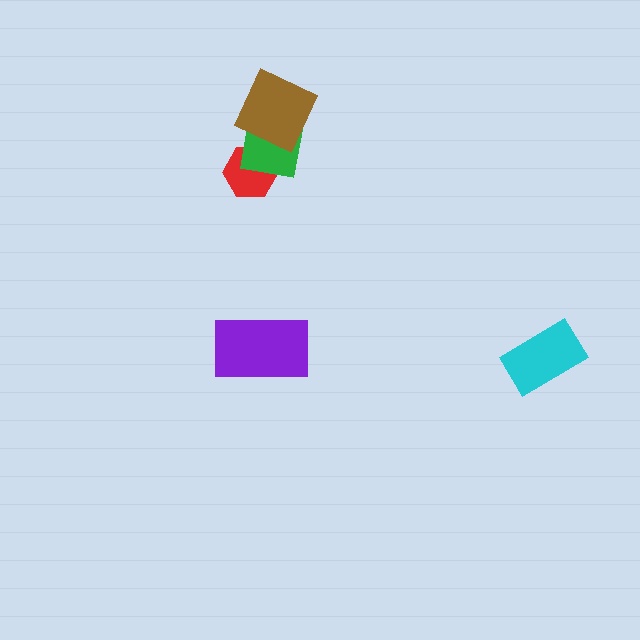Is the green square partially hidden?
Yes, it is partially covered by another shape.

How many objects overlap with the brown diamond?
1 object overlaps with the brown diamond.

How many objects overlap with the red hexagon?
1 object overlaps with the red hexagon.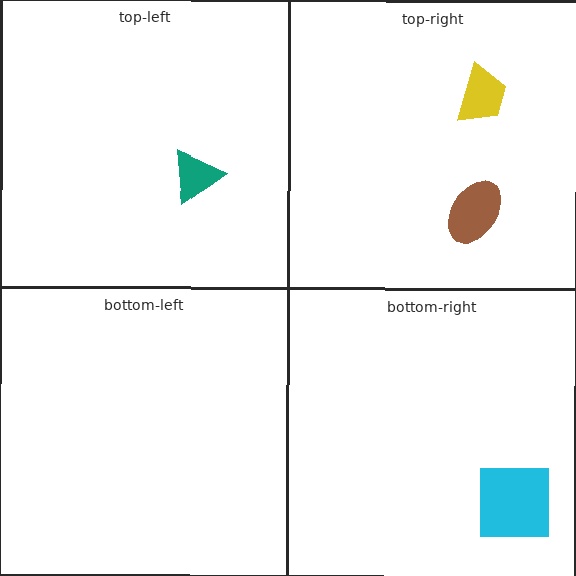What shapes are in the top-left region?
The teal triangle.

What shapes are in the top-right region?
The yellow trapezoid, the brown ellipse.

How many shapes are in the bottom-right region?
1.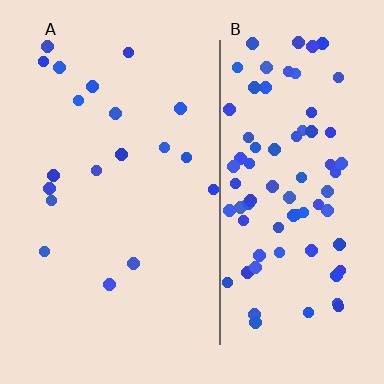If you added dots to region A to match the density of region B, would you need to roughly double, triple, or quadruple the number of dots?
Approximately quadruple.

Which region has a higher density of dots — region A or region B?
B (the right).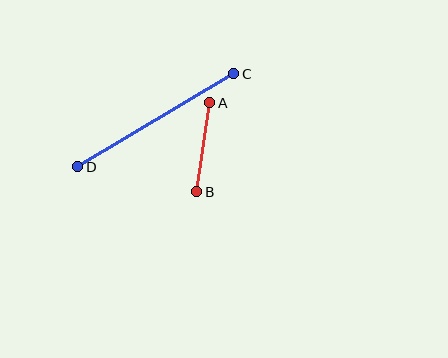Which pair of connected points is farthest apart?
Points C and D are farthest apart.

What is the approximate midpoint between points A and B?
The midpoint is at approximately (203, 147) pixels.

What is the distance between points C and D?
The distance is approximately 182 pixels.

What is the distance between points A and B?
The distance is approximately 90 pixels.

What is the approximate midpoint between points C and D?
The midpoint is at approximately (156, 120) pixels.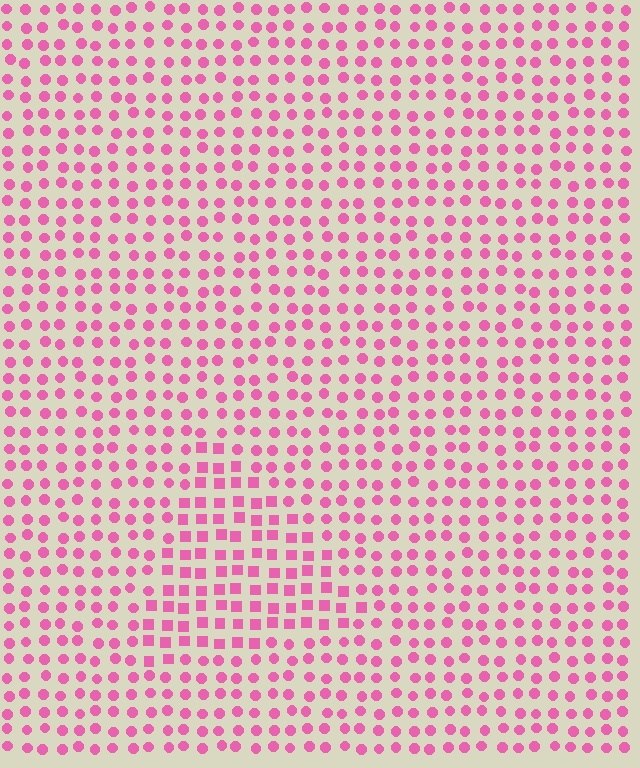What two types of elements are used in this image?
The image uses squares inside the triangle region and circles outside it.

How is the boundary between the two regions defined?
The boundary is defined by a change in element shape: squares inside vs. circles outside. All elements share the same color and spacing.